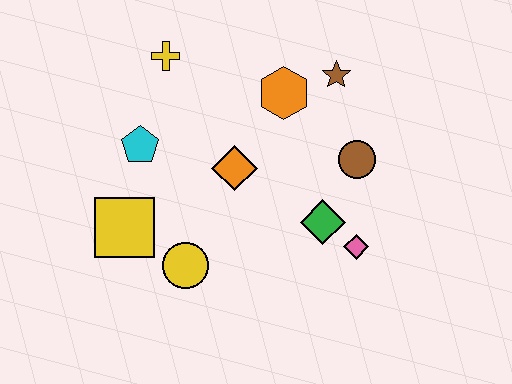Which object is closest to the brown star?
The orange hexagon is closest to the brown star.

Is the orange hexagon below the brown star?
Yes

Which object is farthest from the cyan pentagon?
The pink diamond is farthest from the cyan pentagon.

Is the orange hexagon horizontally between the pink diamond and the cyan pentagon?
Yes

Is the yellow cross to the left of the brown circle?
Yes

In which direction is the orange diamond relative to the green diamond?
The orange diamond is to the left of the green diamond.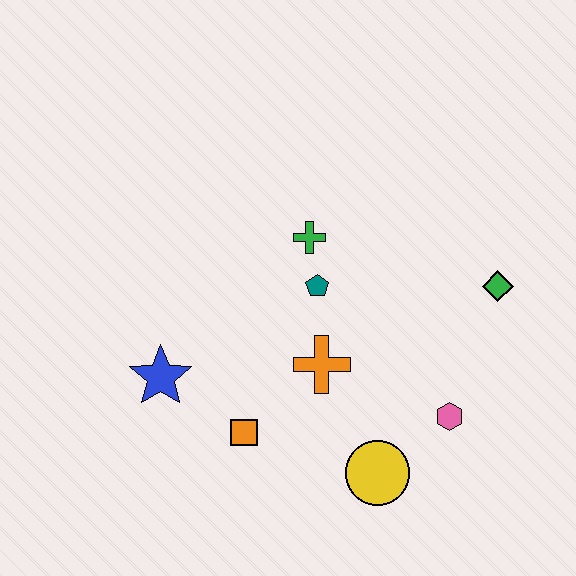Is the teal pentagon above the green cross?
No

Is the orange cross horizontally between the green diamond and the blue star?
Yes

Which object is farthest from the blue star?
The green diamond is farthest from the blue star.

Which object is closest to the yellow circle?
The pink hexagon is closest to the yellow circle.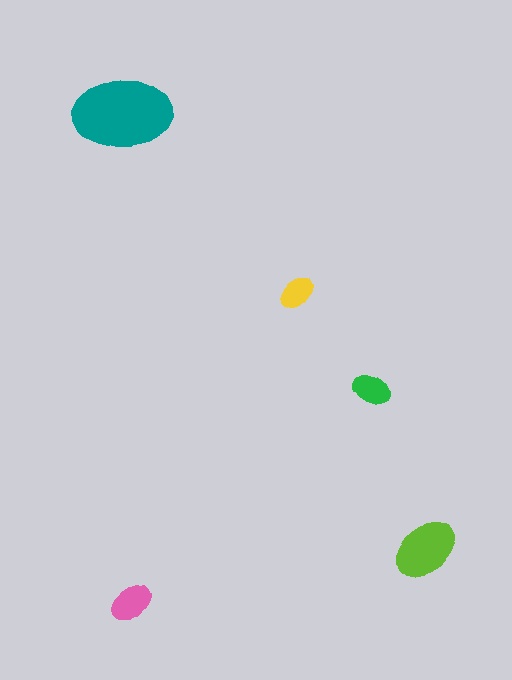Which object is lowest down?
The pink ellipse is bottommost.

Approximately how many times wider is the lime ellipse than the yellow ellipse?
About 2 times wider.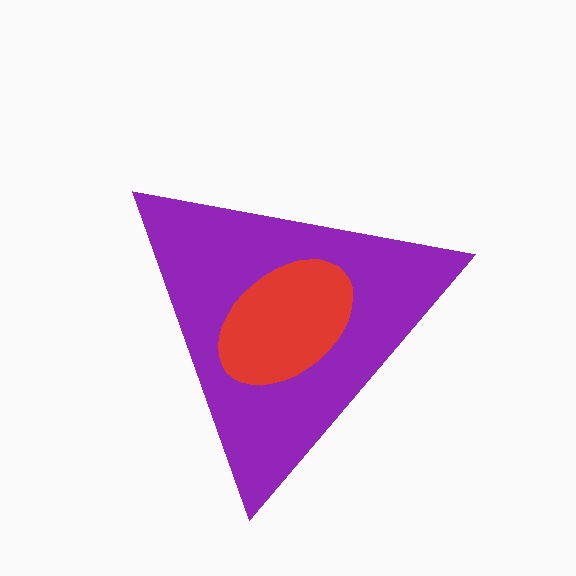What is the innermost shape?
The red ellipse.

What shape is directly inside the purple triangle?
The red ellipse.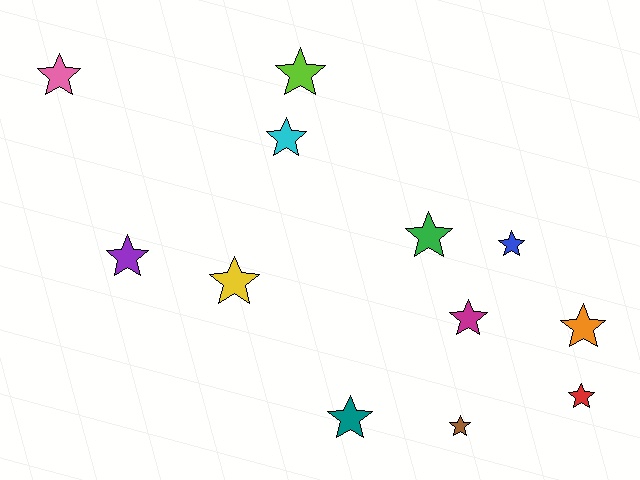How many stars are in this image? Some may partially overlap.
There are 12 stars.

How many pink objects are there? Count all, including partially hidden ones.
There is 1 pink object.